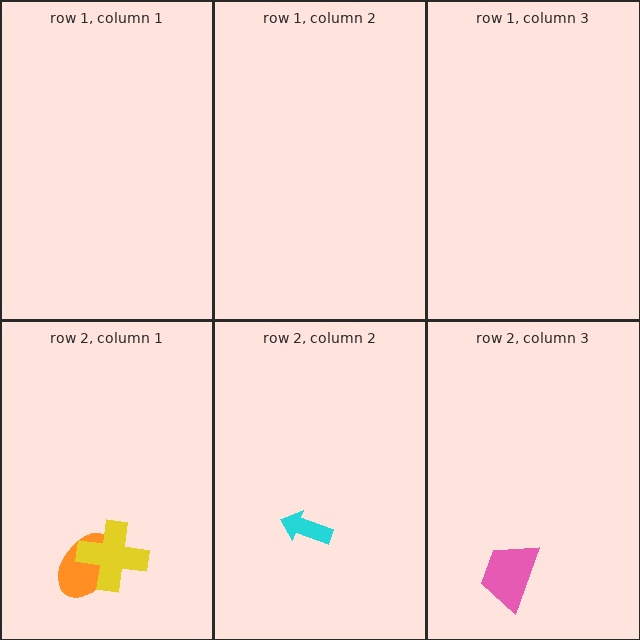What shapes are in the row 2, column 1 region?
The orange ellipse, the yellow cross.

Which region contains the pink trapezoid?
The row 2, column 3 region.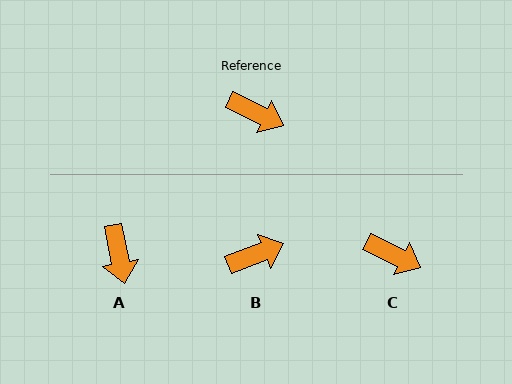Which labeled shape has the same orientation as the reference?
C.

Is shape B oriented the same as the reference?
No, it is off by about 46 degrees.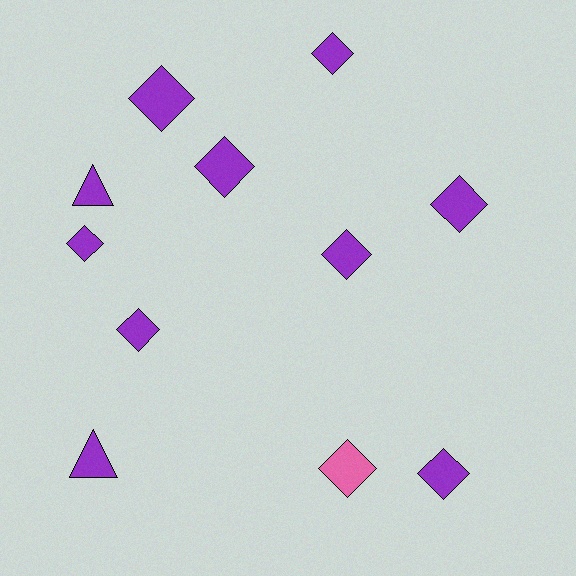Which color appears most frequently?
Purple, with 10 objects.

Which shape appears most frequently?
Diamond, with 9 objects.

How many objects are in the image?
There are 11 objects.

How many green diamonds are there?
There are no green diamonds.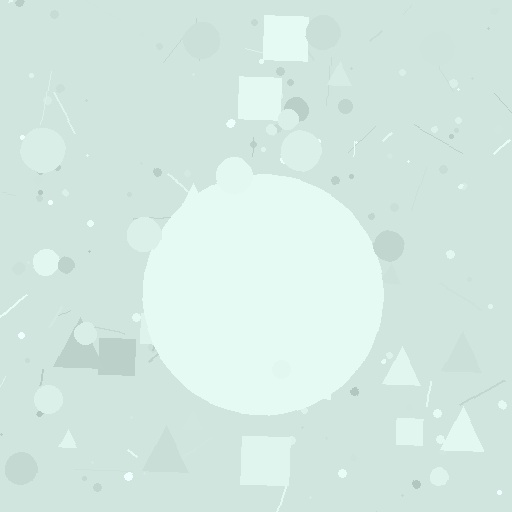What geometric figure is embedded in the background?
A circle is embedded in the background.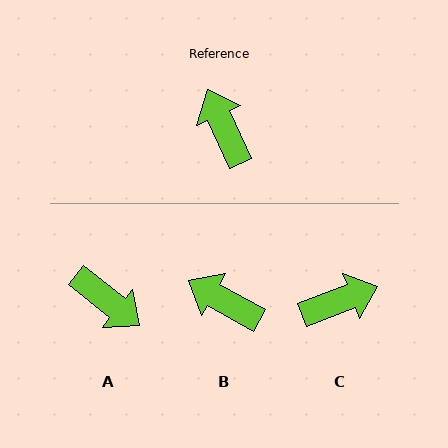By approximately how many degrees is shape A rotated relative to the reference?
Approximately 153 degrees clockwise.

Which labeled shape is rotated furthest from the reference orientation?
A, about 153 degrees away.